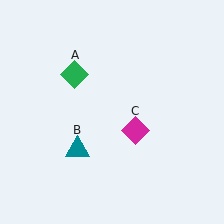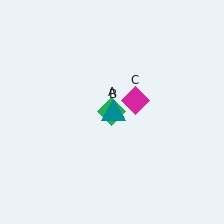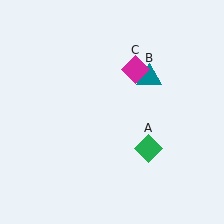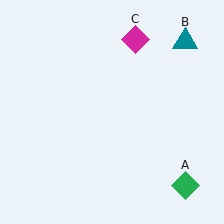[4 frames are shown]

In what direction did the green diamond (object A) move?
The green diamond (object A) moved down and to the right.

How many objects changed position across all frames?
3 objects changed position: green diamond (object A), teal triangle (object B), magenta diamond (object C).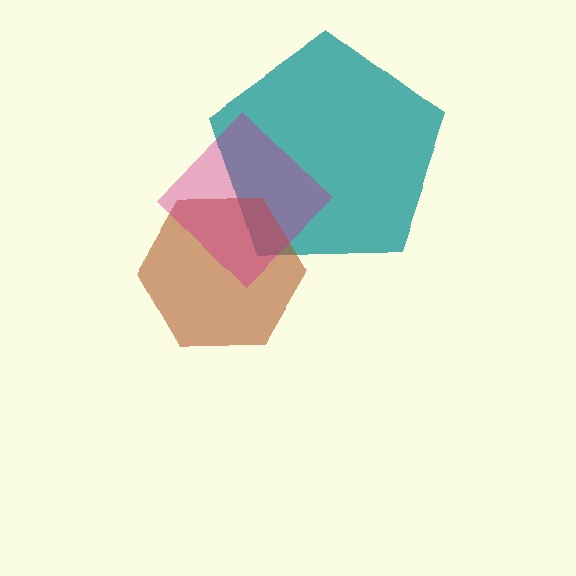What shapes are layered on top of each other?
The layered shapes are: a teal pentagon, a brown hexagon, a magenta diamond.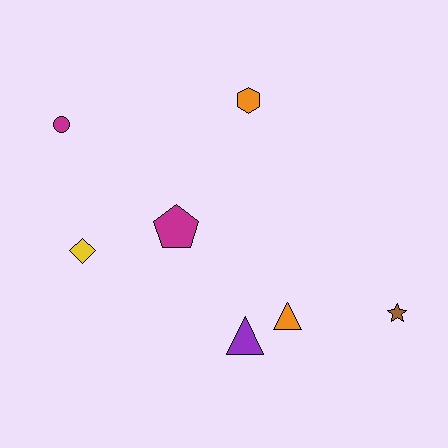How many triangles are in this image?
There are 2 triangles.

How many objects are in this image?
There are 7 objects.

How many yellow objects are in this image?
There is 1 yellow object.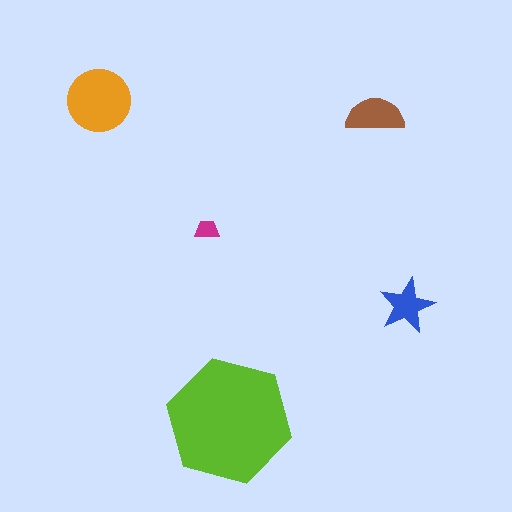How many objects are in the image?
There are 5 objects in the image.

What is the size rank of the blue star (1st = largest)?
4th.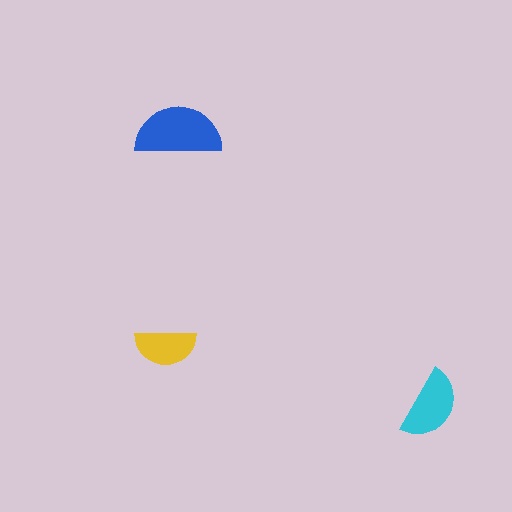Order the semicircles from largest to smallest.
the blue one, the cyan one, the yellow one.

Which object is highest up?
The blue semicircle is topmost.